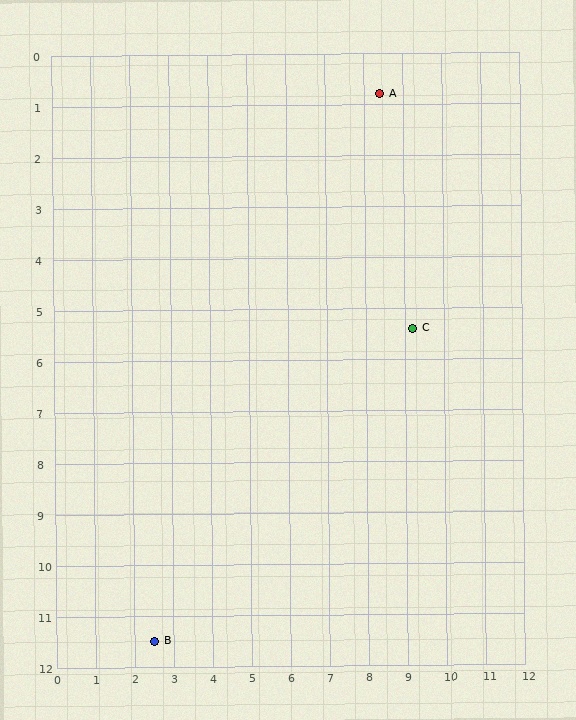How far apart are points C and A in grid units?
Points C and A are about 4.7 grid units apart.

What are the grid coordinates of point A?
Point A is at approximately (8.4, 0.8).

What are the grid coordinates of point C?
Point C is at approximately (9.2, 5.4).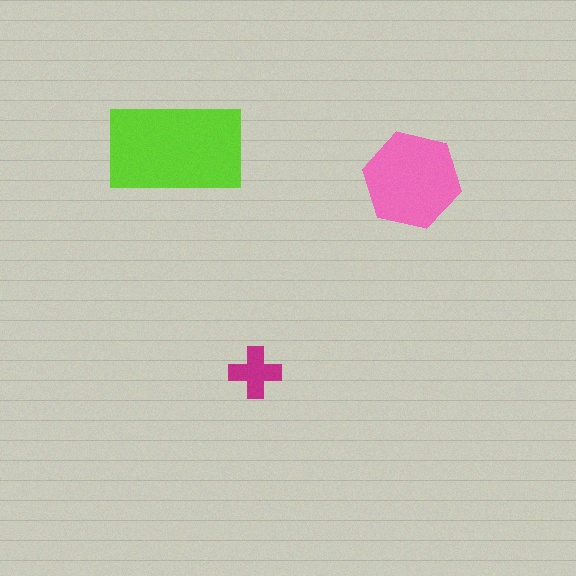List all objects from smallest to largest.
The magenta cross, the pink hexagon, the lime rectangle.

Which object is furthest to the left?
The lime rectangle is leftmost.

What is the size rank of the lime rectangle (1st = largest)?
1st.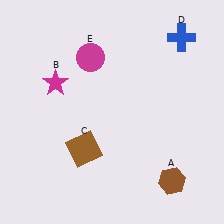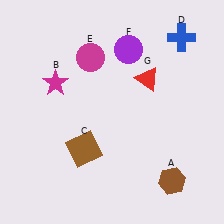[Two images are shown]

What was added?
A purple circle (F), a red triangle (G) were added in Image 2.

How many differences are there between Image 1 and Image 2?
There are 2 differences between the two images.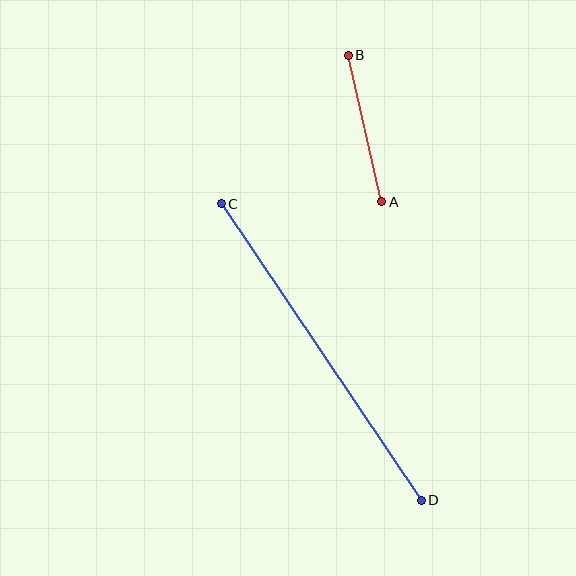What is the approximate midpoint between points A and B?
The midpoint is at approximately (365, 128) pixels.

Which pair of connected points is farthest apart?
Points C and D are farthest apart.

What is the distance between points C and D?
The distance is approximately 358 pixels.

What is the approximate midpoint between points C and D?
The midpoint is at approximately (321, 352) pixels.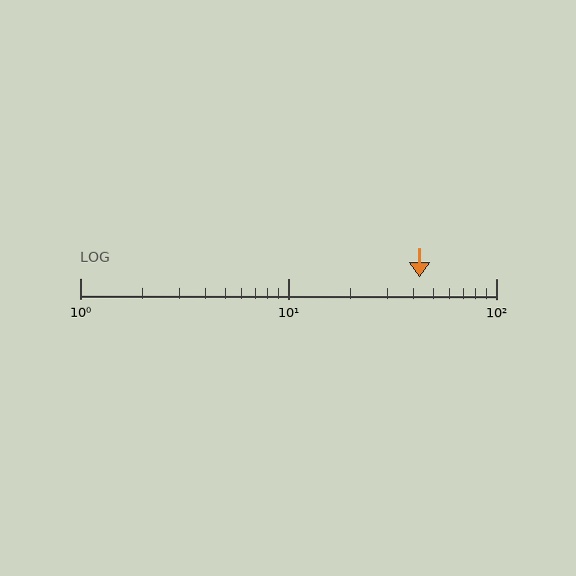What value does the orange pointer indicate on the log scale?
The pointer indicates approximately 43.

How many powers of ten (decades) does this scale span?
The scale spans 2 decades, from 1 to 100.